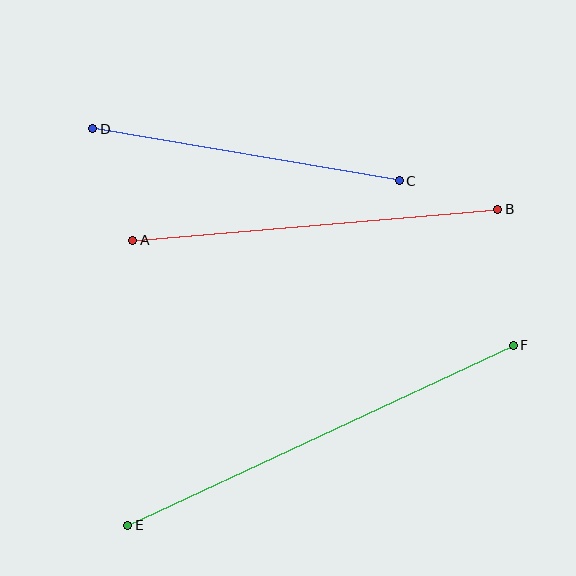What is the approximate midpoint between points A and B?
The midpoint is at approximately (315, 225) pixels.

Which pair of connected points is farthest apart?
Points E and F are farthest apart.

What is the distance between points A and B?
The distance is approximately 366 pixels.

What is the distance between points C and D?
The distance is approximately 311 pixels.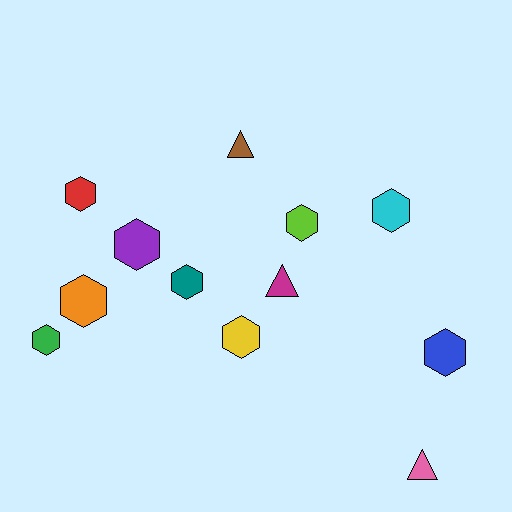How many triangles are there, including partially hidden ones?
There are 3 triangles.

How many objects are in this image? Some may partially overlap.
There are 12 objects.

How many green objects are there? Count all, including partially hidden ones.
There is 1 green object.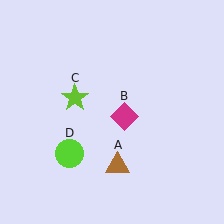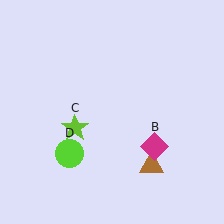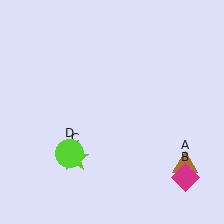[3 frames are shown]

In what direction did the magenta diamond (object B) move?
The magenta diamond (object B) moved down and to the right.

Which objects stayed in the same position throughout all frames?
Lime circle (object D) remained stationary.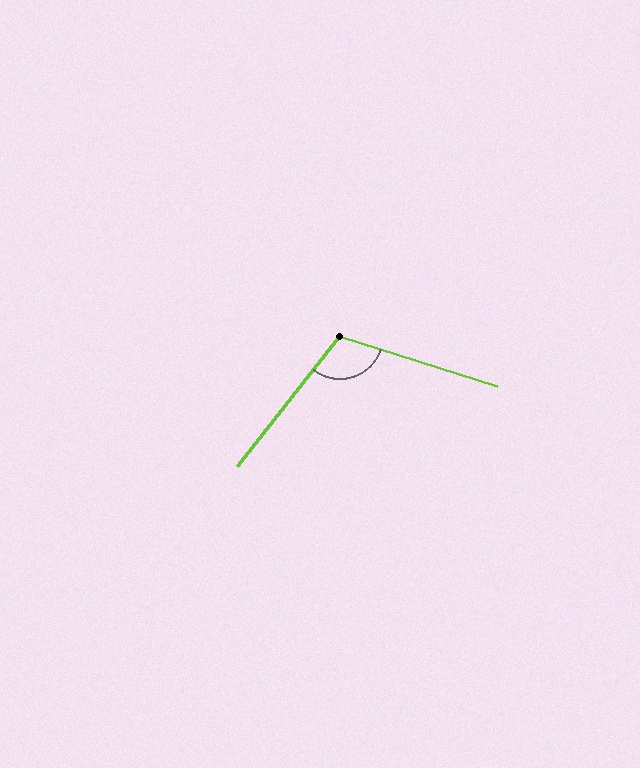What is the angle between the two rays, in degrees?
Approximately 111 degrees.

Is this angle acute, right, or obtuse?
It is obtuse.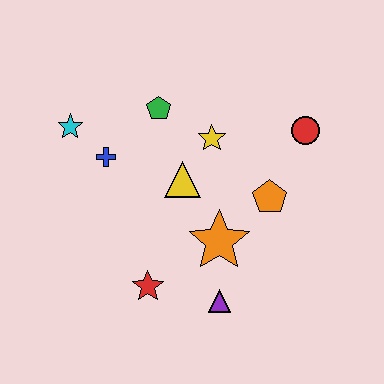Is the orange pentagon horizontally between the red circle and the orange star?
Yes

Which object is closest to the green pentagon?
The yellow star is closest to the green pentagon.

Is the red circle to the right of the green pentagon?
Yes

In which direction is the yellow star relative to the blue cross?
The yellow star is to the right of the blue cross.